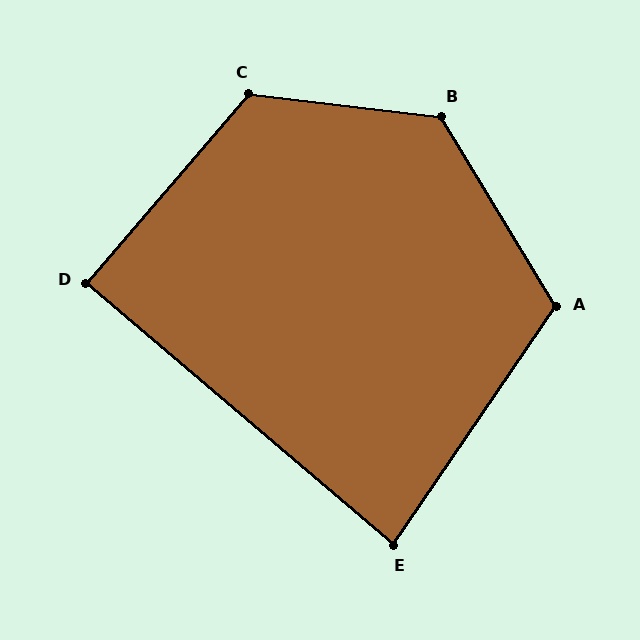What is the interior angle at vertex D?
Approximately 90 degrees (approximately right).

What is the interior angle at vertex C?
Approximately 124 degrees (obtuse).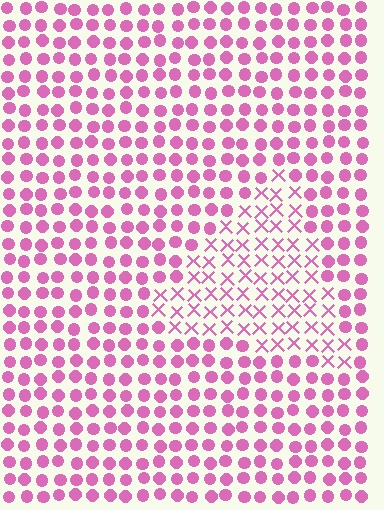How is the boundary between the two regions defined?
The boundary is defined by a change in element shape: X marks inside vs. circles outside. All elements share the same color and spacing.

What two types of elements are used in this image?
The image uses X marks inside the triangle region and circles outside it.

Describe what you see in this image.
The image is filled with small pink elements arranged in a uniform grid. A triangle-shaped region contains X marks, while the surrounding area contains circles. The boundary is defined purely by the change in element shape.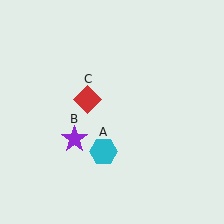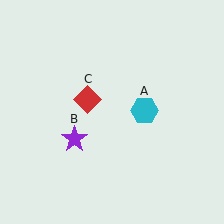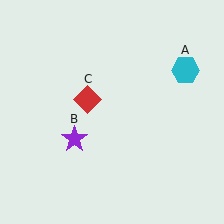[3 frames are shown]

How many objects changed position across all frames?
1 object changed position: cyan hexagon (object A).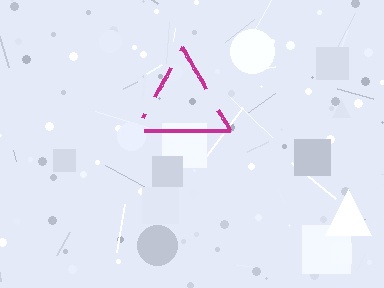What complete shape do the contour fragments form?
The contour fragments form a triangle.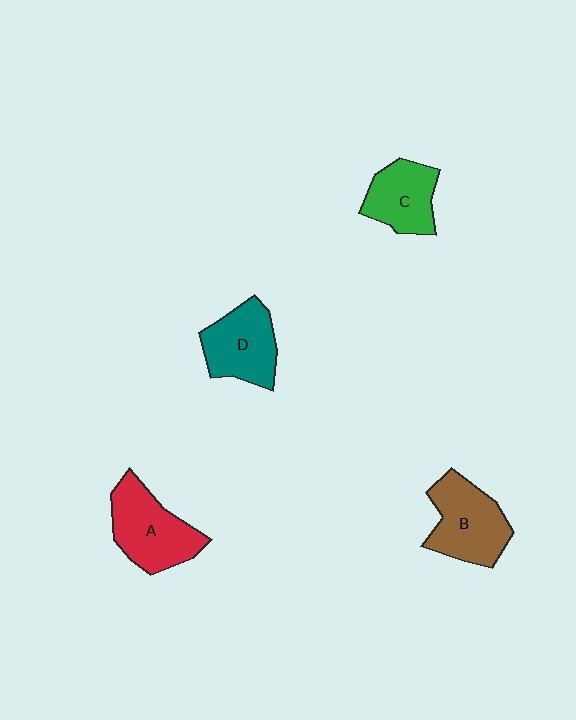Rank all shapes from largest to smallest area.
From largest to smallest: A (red), B (brown), D (teal), C (green).